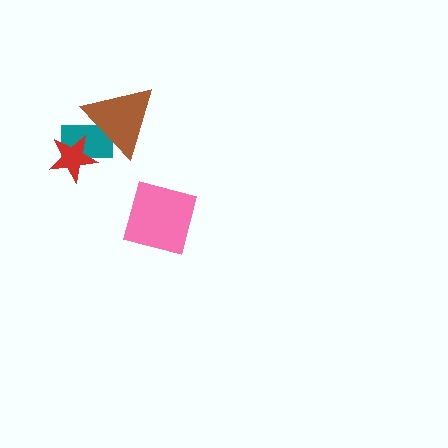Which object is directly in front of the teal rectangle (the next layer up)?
The brown triangle is directly in front of the teal rectangle.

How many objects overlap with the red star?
1 object overlaps with the red star.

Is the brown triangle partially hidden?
No, no other shape covers it.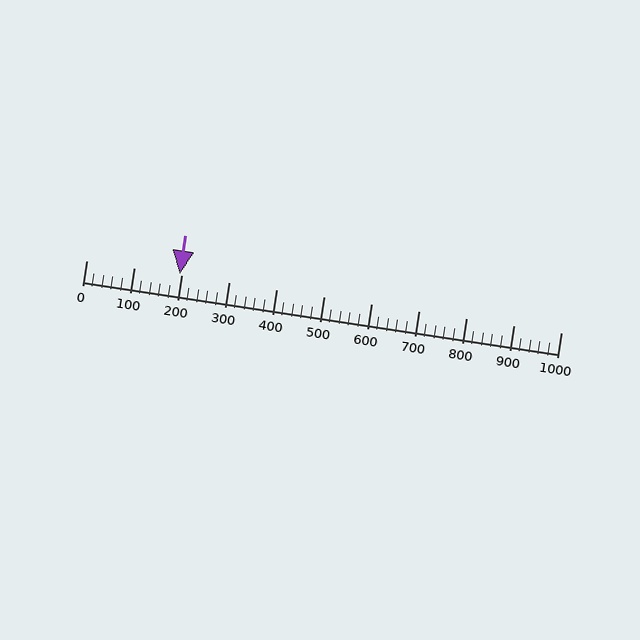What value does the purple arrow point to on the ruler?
The purple arrow points to approximately 197.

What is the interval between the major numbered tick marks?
The major tick marks are spaced 100 units apart.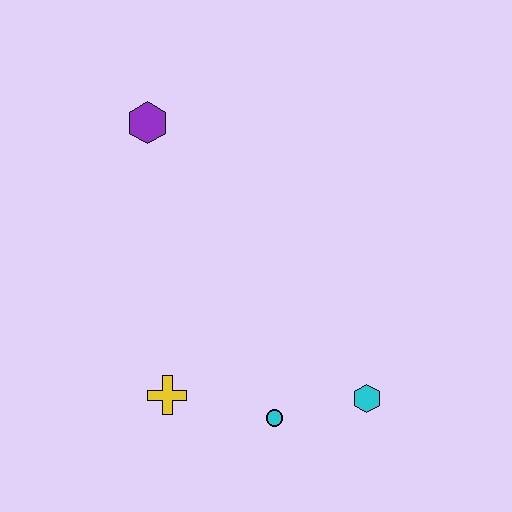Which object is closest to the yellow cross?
The cyan circle is closest to the yellow cross.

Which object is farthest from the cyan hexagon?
The purple hexagon is farthest from the cyan hexagon.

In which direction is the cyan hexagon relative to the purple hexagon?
The cyan hexagon is below the purple hexagon.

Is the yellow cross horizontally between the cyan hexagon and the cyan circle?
No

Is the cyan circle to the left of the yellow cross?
No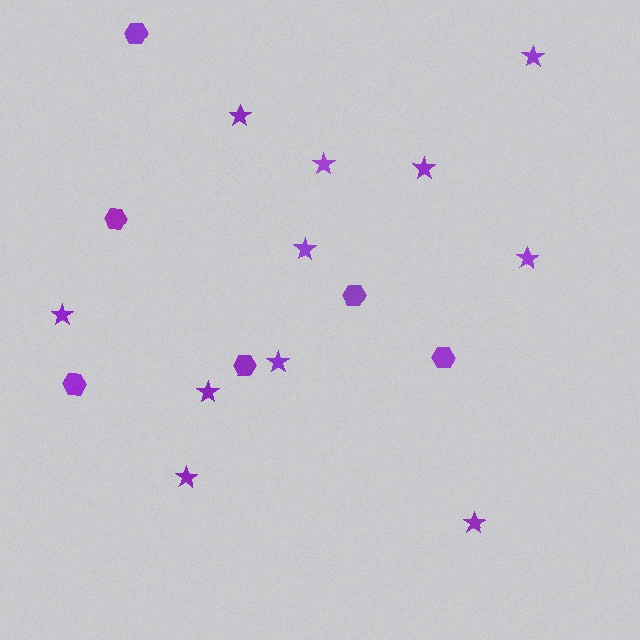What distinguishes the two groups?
There are 2 groups: one group of hexagons (6) and one group of stars (11).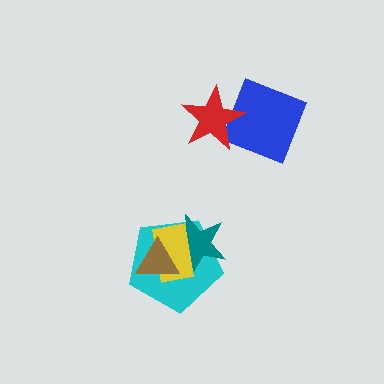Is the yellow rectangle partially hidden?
Yes, it is partially covered by another shape.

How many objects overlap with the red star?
1 object overlaps with the red star.